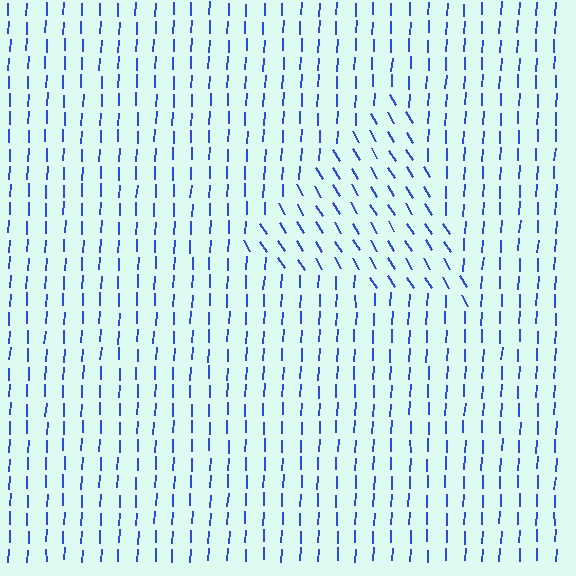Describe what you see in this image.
The image is filled with small blue line segments. A triangle region in the image has lines oriented differently from the surrounding lines, creating a visible texture boundary.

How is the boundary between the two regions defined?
The boundary is defined purely by a change in line orientation (approximately 34 degrees difference). All lines are the same color and thickness.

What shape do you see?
I see a triangle.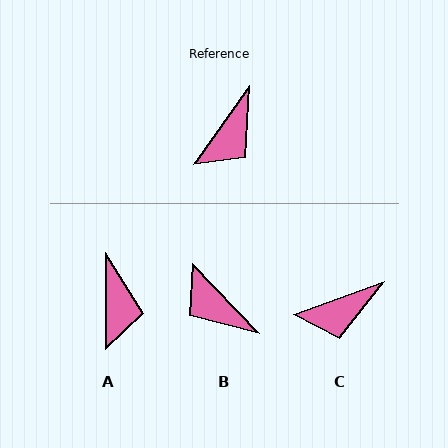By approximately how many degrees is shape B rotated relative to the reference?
Approximately 101 degrees clockwise.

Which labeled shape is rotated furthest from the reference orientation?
B, about 101 degrees away.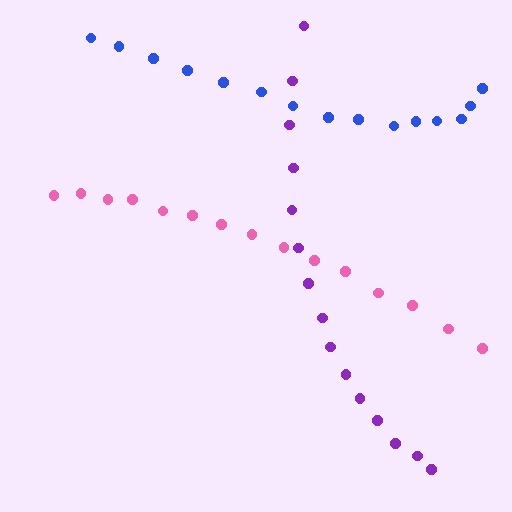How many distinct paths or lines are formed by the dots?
There are 3 distinct paths.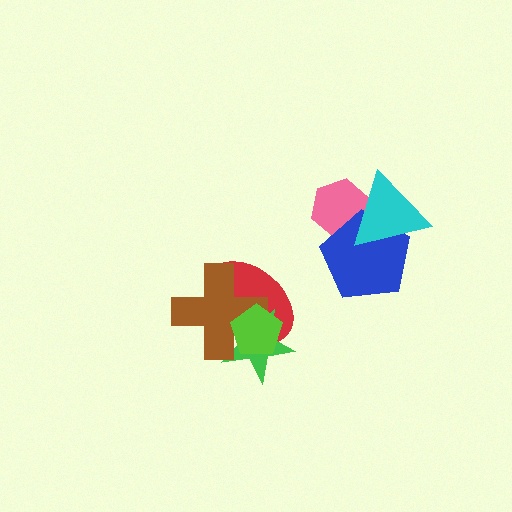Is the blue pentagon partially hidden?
Yes, it is partially covered by another shape.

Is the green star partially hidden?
Yes, it is partially covered by another shape.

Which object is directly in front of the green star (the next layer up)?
The brown cross is directly in front of the green star.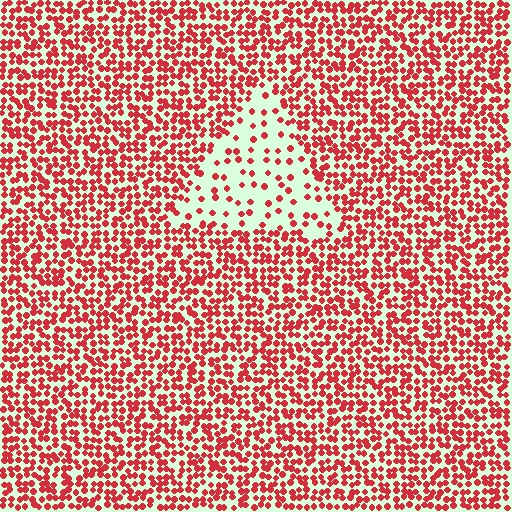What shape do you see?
I see a triangle.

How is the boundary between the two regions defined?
The boundary is defined by a change in element density (approximately 3.1x ratio). All elements are the same color, size, and shape.